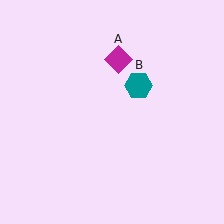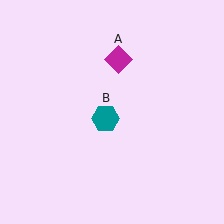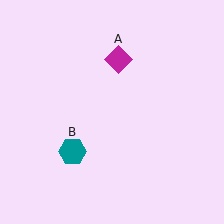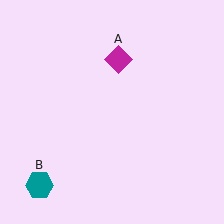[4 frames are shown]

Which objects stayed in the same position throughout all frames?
Magenta diamond (object A) remained stationary.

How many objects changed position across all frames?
1 object changed position: teal hexagon (object B).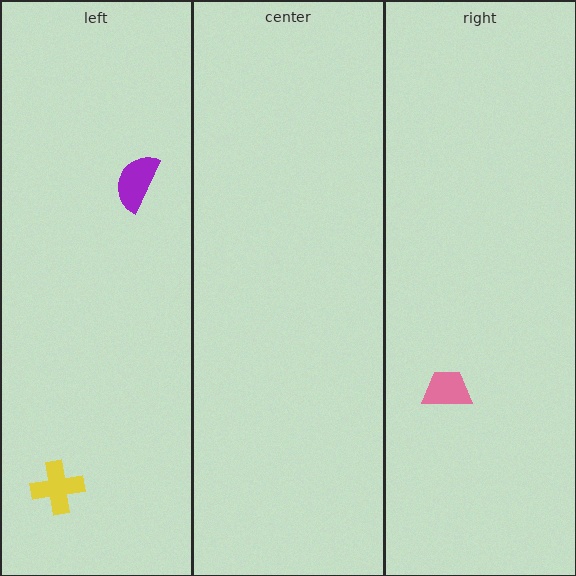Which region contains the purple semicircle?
The left region.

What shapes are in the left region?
The yellow cross, the purple semicircle.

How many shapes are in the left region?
2.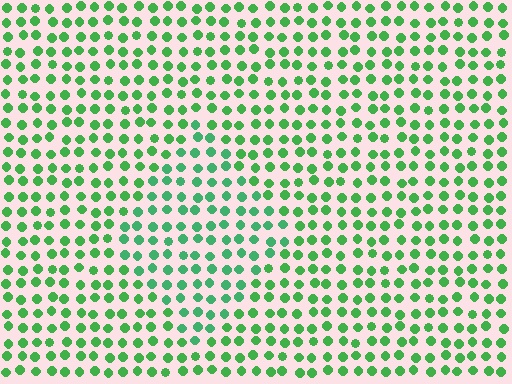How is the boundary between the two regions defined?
The boundary is defined purely by a slight shift in hue (about 19 degrees). Spacing, size, and orientation are identical on both sides.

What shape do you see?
I see a diamond.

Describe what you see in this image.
The image is filled with small green elements in a uniform arrangement. A diamond-shaped region is visible where the elements are tinted to a slightly different hue, forming a subtle color boundary.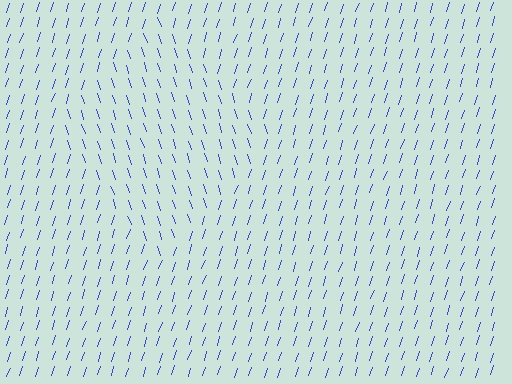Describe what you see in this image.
The image is filled with small blue line segments. A diamond region in the image has lines oriented differently from the surrounding lines, creating a visible texture boundary.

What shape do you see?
I see a diamond.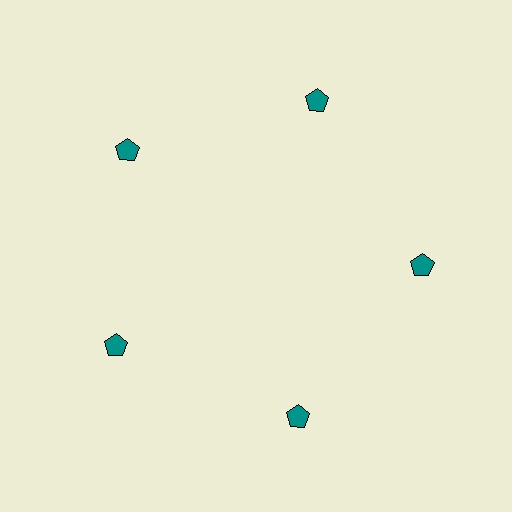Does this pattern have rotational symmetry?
Yes, this pattern has 5-fold rotational symmetry. It looks the same after rotating 72 degrees around the center.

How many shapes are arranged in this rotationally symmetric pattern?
There are 5 shapes, arranged in 5 groups of 1.